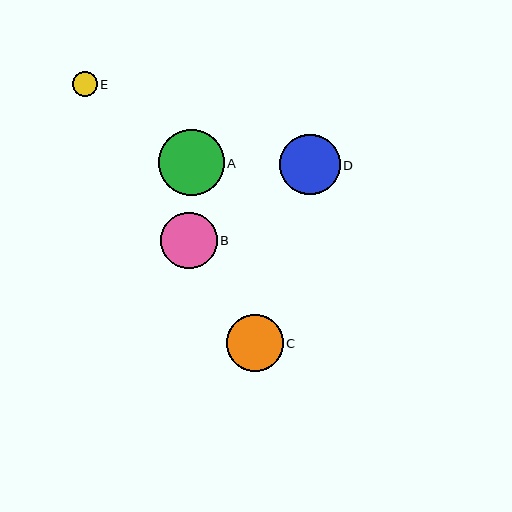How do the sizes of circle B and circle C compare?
Circle B and circle C are approximately the same size.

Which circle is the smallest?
Circle E is the smallest with a size of approximately 25 pixels.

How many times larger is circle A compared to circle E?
Circle A is approximately 2.6 times the size of circle E.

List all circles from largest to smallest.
From largest to smallest: A, D, B, C, E.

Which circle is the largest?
Circle A is the largest with a size of approximately 65 pixels.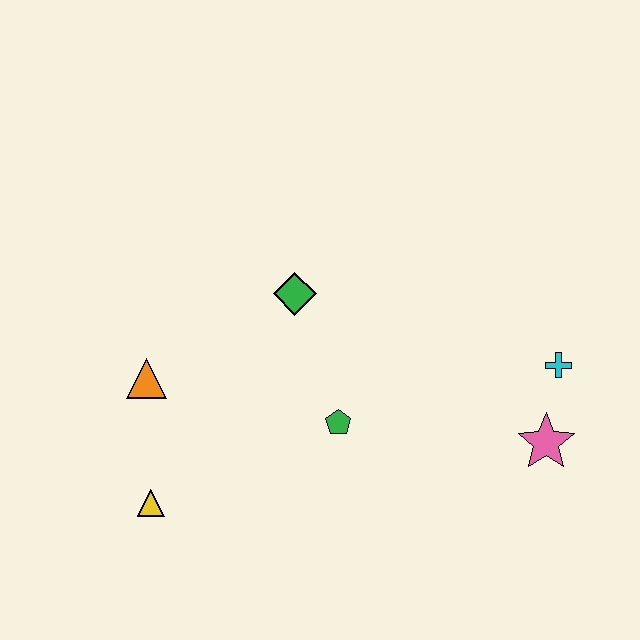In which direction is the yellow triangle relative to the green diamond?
The yellow triangle is below the green diamond.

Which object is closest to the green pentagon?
The green diamond is closest to the green pentagon.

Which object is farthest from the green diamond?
The pink star is farthest from the green diamond.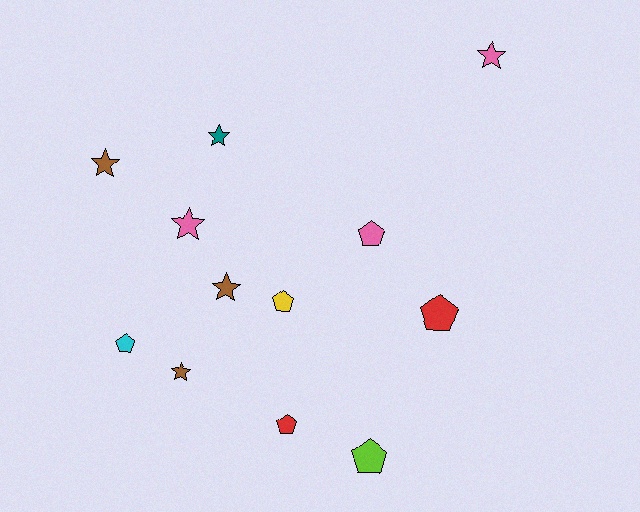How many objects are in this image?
There are 12 objects.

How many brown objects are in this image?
There are 3 brown objects.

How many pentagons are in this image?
There are 6 pentagons.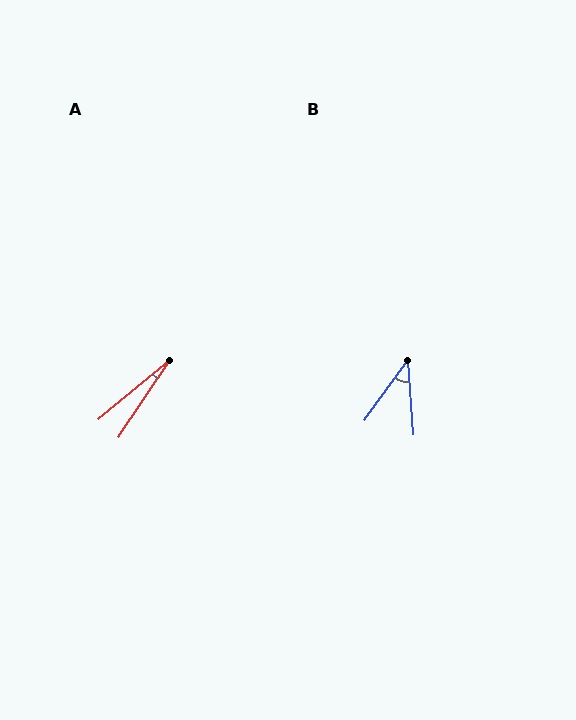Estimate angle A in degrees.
Approximately 16 degrees.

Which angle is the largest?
B, at approximately 40 degrees.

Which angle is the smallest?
A, at approximately 16 degrees.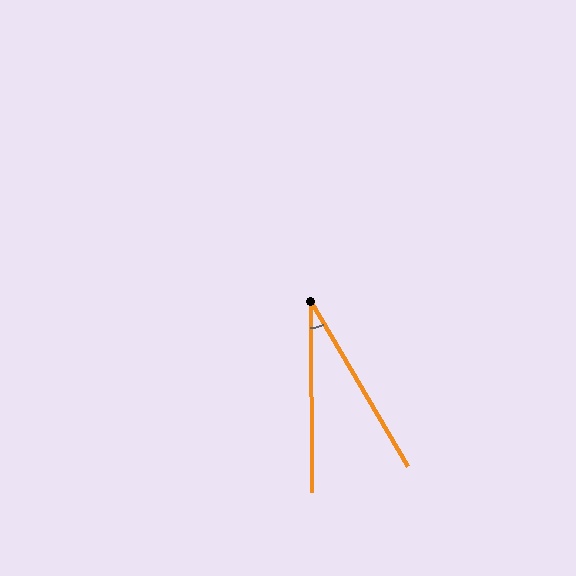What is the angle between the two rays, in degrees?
Approximately 30 degrees.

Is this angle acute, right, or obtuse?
It is acute.